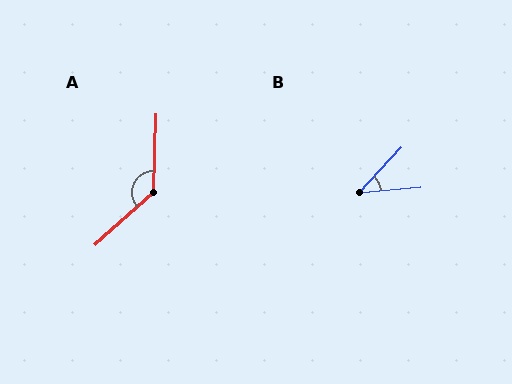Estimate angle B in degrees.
Approximately 42 degrees.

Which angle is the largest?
A, at approximately 134 degrees.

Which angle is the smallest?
B, at approximately 42 degrees.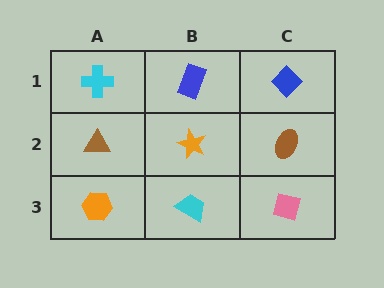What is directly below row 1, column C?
A brown ellipse.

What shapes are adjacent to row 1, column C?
A brown ellipse (row 2, column C), a blue rectangle (row 1, column B).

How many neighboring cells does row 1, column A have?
2.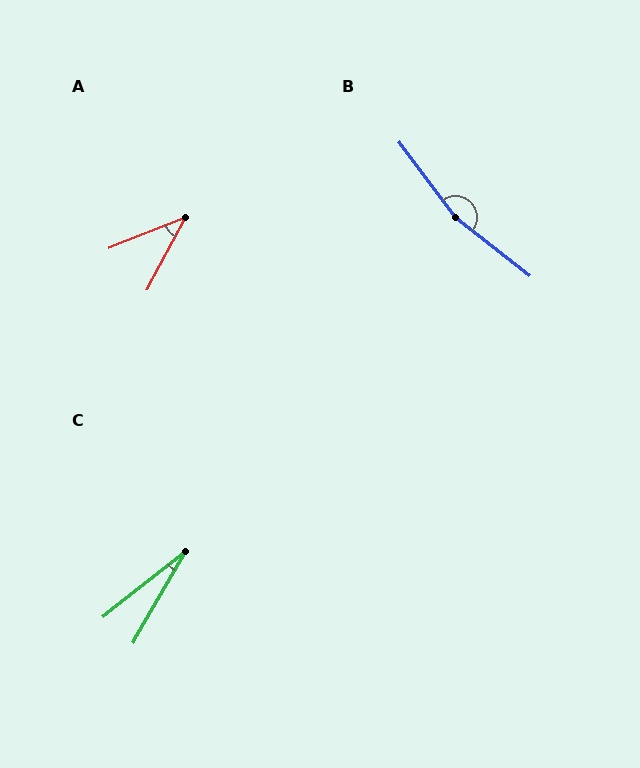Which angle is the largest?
B, at approximately 165 degrees.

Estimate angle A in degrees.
Approximately 40 degrees.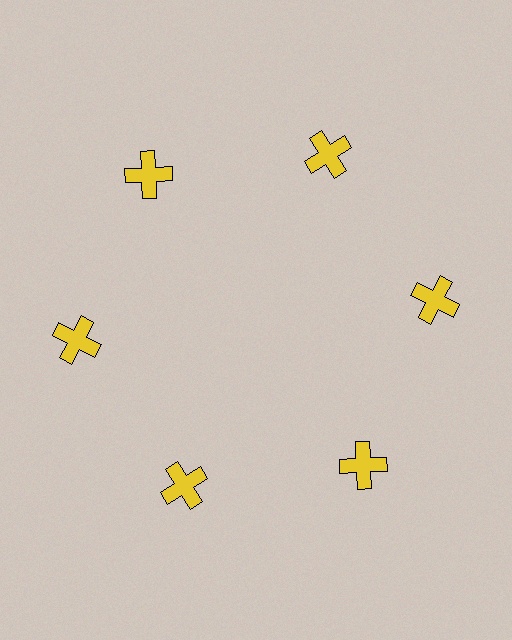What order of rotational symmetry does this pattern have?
This pattern has 6-fold rotational symmetry.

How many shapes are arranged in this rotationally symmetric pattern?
There are 6 shapes, arranged in 6 groups of 1.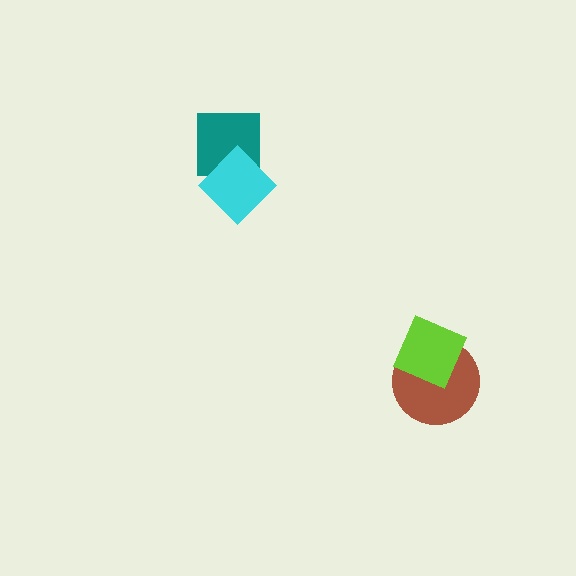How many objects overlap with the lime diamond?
1 object overlaps with the lime diamond.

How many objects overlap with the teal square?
1 object overlaps with the teal square.